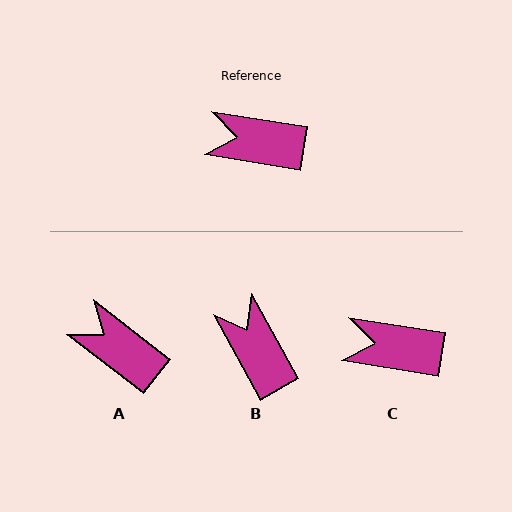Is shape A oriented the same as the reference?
No, it is off by about 28 degrees.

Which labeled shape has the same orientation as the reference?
C.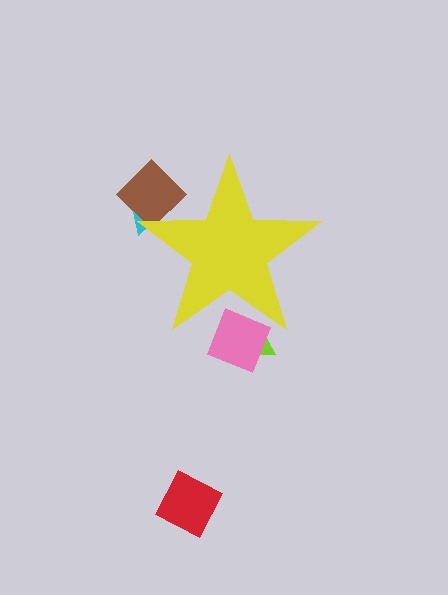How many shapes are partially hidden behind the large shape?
4 shapes are partially hidden.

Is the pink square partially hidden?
Yes, the pink square is partially hidden behind the yellow star.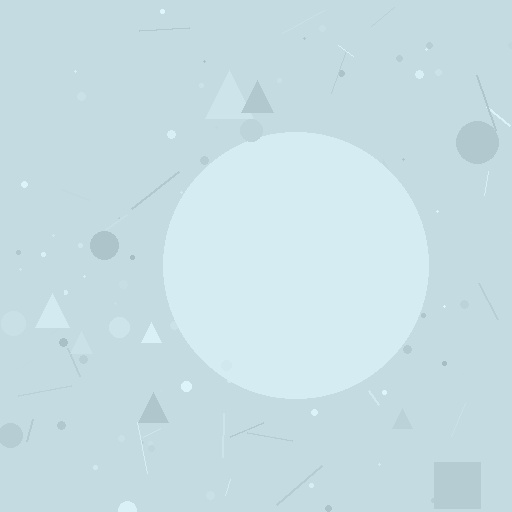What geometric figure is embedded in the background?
A circle is embedded in the background.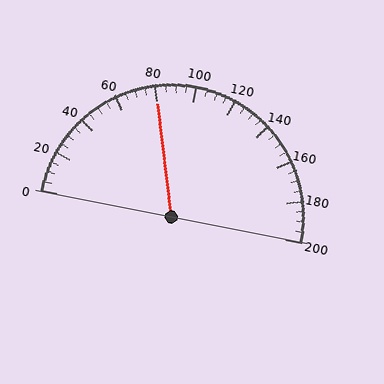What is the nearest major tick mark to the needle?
The nearest major tick mark is 80.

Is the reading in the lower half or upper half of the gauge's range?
The reading is in the lower half of the range (0 to 200).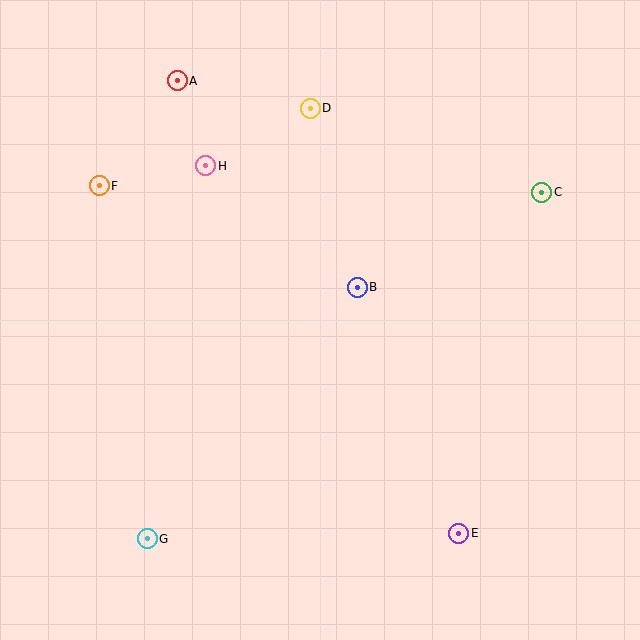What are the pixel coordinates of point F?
Point F is at (99, 186).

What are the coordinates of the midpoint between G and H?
The midpoint between G and H is at (177, 352).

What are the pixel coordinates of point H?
Point H is at (206, 166).